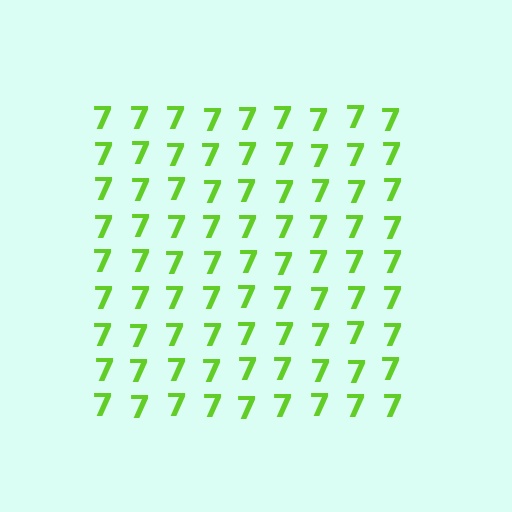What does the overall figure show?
The overall figure shows a square.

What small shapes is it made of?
It is made of small digit 7's.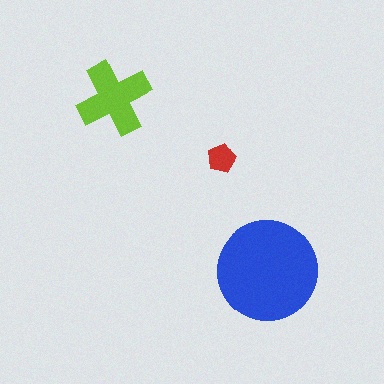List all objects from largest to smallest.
The blue circle, the lime cross, the red pentagon.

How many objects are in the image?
There are 3 objects in the image.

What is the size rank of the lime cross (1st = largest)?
2nd.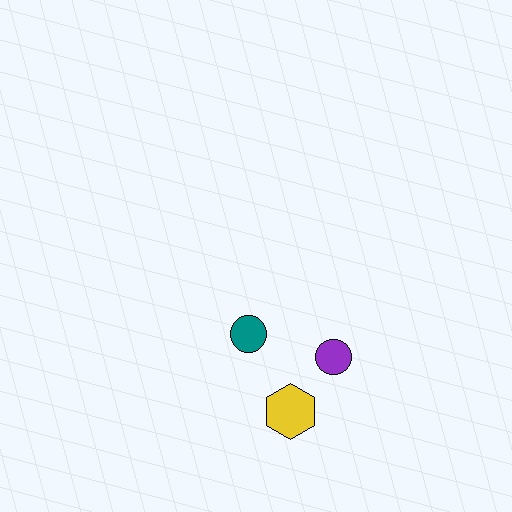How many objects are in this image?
There are 3 objects.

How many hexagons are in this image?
There is 1 hexagon.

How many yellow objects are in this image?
There is 1 yellow object.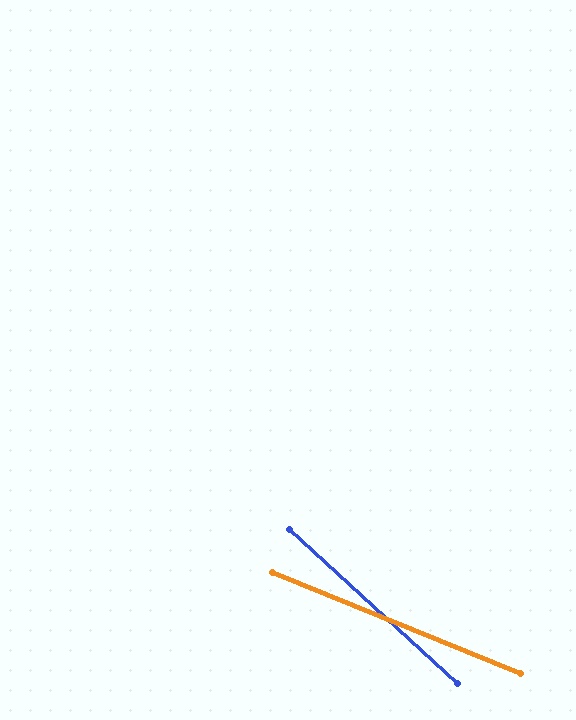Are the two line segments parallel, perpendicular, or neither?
Neither parallel nor perpendicular — they differ by about 20°.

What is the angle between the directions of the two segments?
Approximately 20 degrees.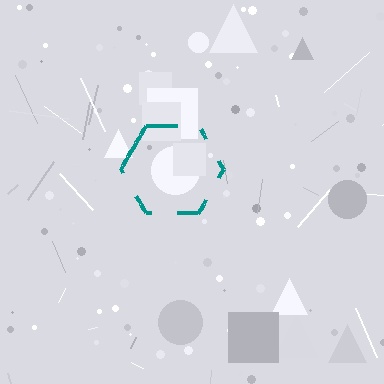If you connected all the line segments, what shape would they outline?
They would outline a hexagon.